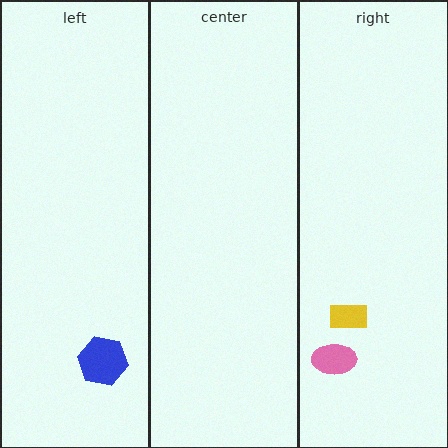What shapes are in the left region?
The blue hexagon.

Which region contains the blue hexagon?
The left region.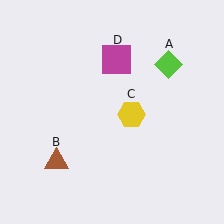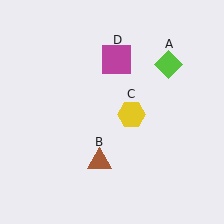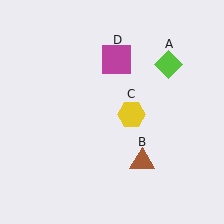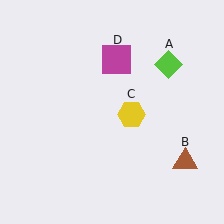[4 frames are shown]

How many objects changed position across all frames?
1 object changed position: brown triangle (object B).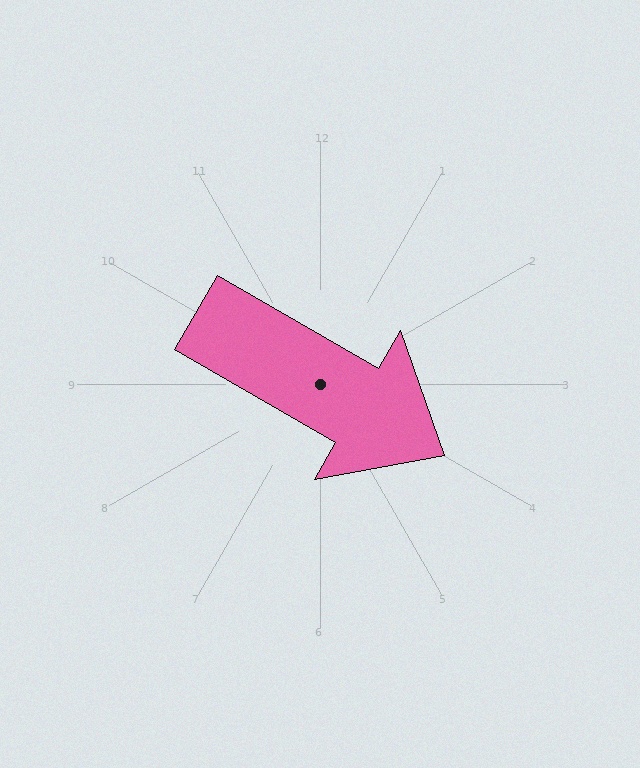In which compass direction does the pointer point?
Southeast.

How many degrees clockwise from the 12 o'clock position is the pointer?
Approximately 120 degrees.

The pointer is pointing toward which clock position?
Roughly 4 o'clock.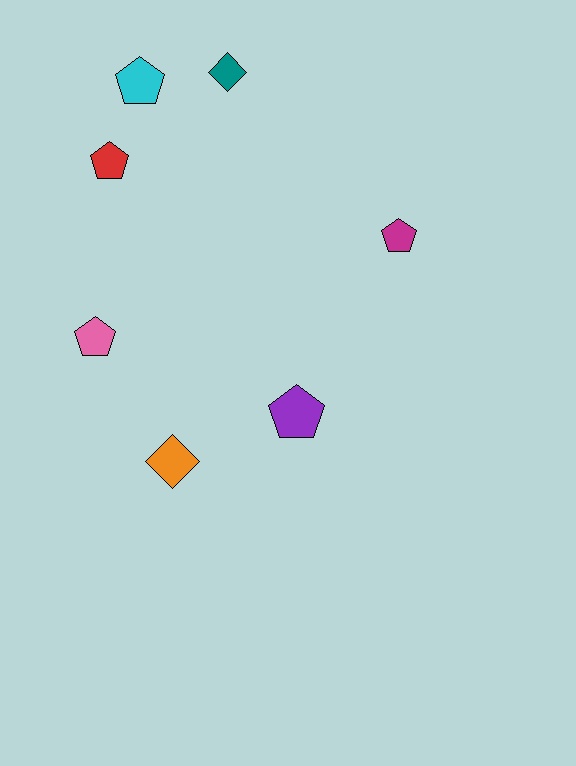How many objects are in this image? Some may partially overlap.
There are 7 objects.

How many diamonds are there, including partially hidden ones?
There are 2 diamonds.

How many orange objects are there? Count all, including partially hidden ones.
There is 1 orange object.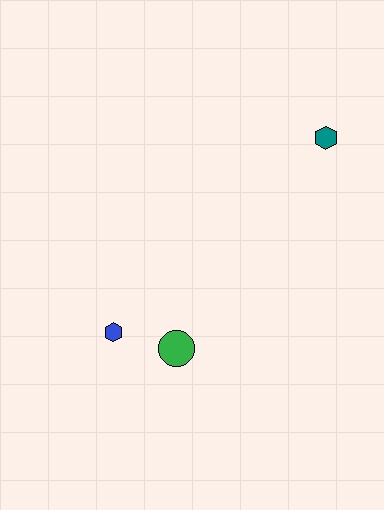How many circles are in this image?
There is 1 circle.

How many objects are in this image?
There are 3 objects.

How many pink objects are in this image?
There are no pink objects.